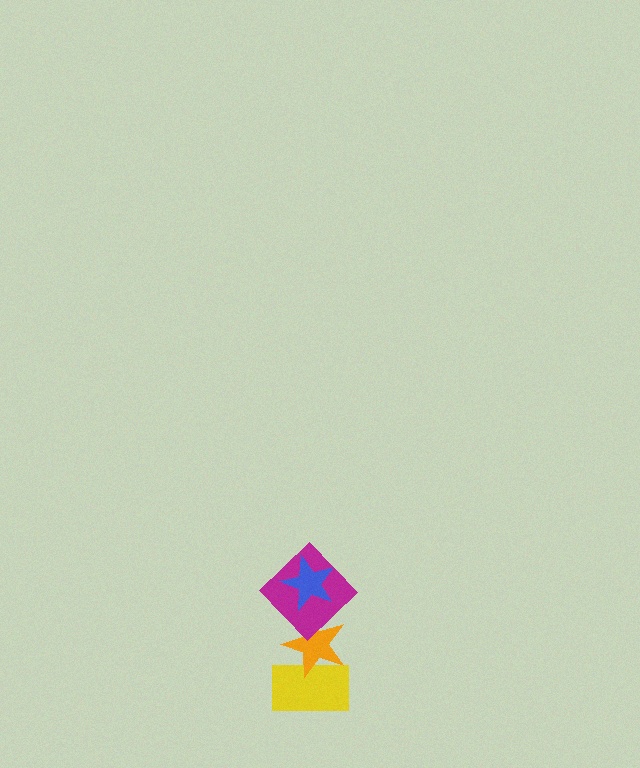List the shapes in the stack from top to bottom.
From top to bottom: the blue star, the magenta diamond, the orange star, the yellow rectangle.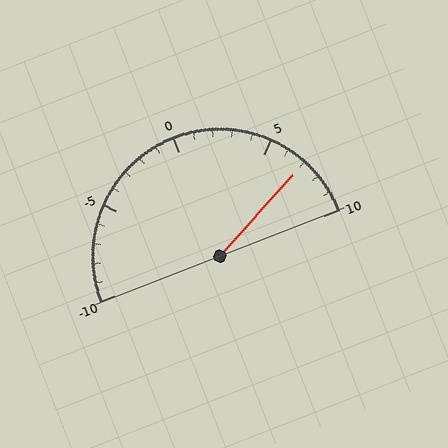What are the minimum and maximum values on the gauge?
The gauge ranges from -10 to 10.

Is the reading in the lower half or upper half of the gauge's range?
The reading is in the upper half of the range (-10 to 10).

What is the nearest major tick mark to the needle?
The nearest major tick mark is 5.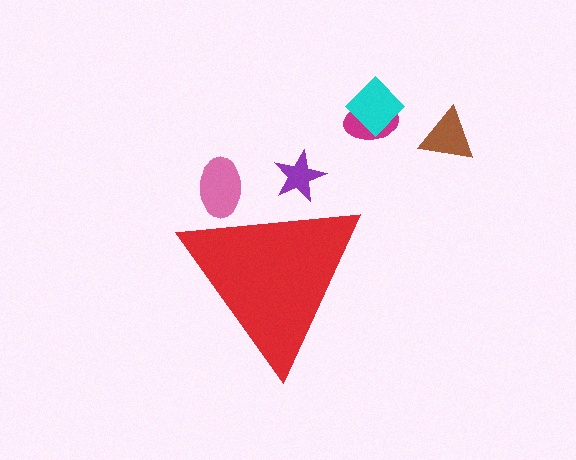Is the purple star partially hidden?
Yes, the purple star is partially hidden behind the red triangle.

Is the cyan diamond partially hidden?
No, the cyan diamond is fully visible.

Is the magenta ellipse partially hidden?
No, the magenta ellipse is fully visible.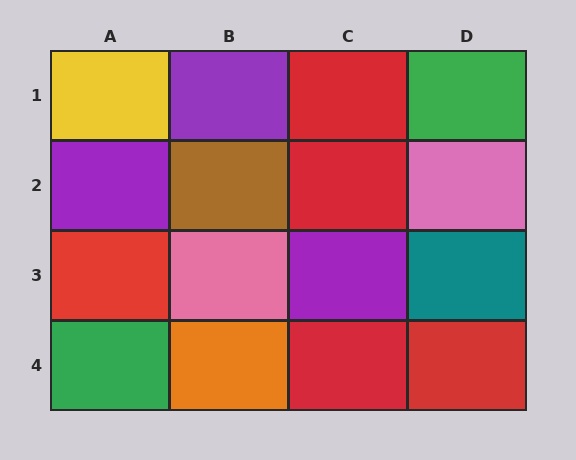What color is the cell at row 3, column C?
Purple.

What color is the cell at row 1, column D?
Green.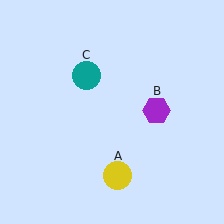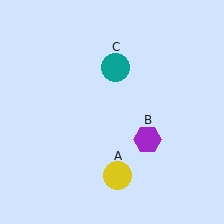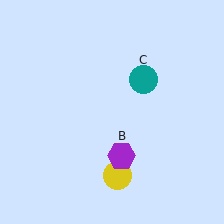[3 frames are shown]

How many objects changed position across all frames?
2 objects changed position: purple hexagon (object B), teal circle (object C).